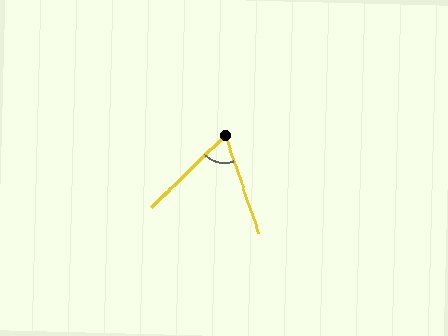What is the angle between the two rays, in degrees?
Approximately 65 degrees.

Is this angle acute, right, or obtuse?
It is acute.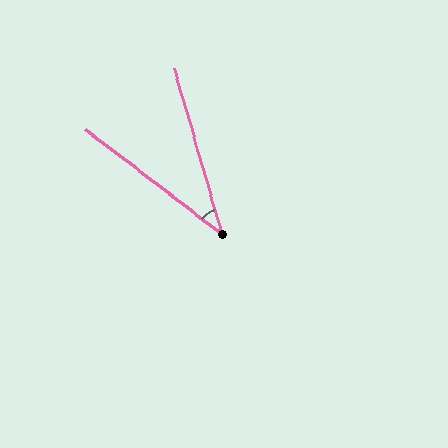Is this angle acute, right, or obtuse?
It is acute.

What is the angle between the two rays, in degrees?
Approximately 36 degrees.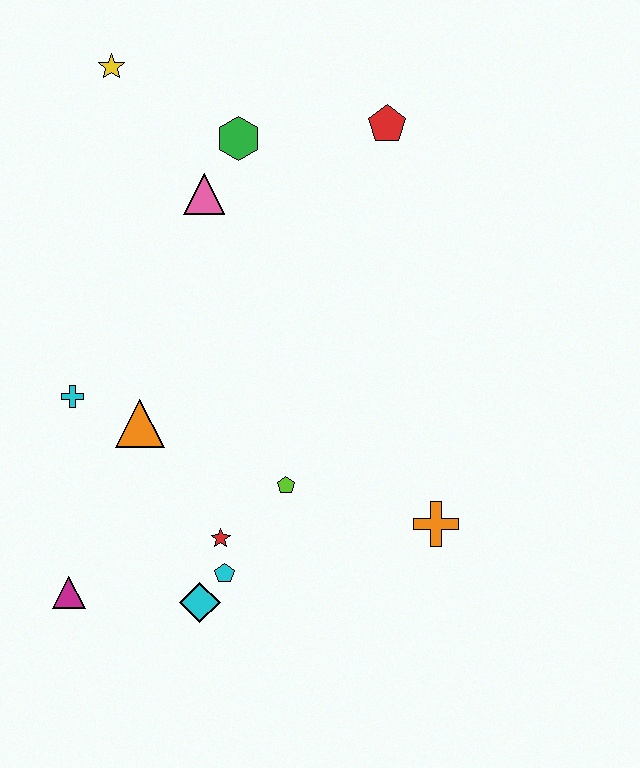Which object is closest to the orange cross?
The lime pentagon is closest to the orange cross.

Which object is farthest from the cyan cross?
The red pentagon is farthest from the cyan cross.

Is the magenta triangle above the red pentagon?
No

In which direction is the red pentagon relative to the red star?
The red pentagon is above the red star.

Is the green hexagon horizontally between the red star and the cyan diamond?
No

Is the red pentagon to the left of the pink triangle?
No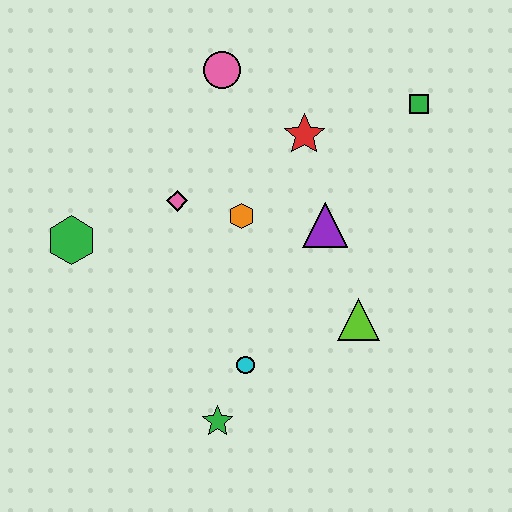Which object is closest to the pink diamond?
The orange hexagon is closest to the pink diamond.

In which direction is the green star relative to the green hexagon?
The green star is below the green hexagon.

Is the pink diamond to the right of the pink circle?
No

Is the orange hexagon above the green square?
No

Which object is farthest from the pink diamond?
The green square is farthest from the pink diamond.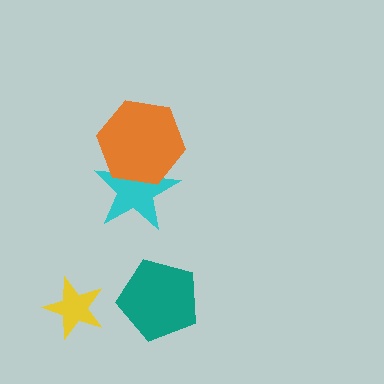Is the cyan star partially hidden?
Yes, it is partially covered by another shape.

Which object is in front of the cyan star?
The orange hexagon is in front of the cyan star.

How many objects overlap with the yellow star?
0 objects overlap with the yellow star.